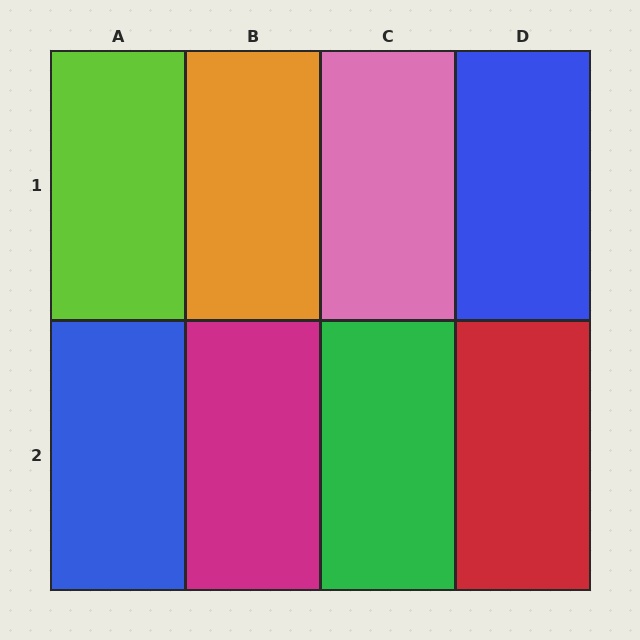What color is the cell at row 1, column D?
Blue.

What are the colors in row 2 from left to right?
Blue, magenta, green, red.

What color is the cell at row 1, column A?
Lime.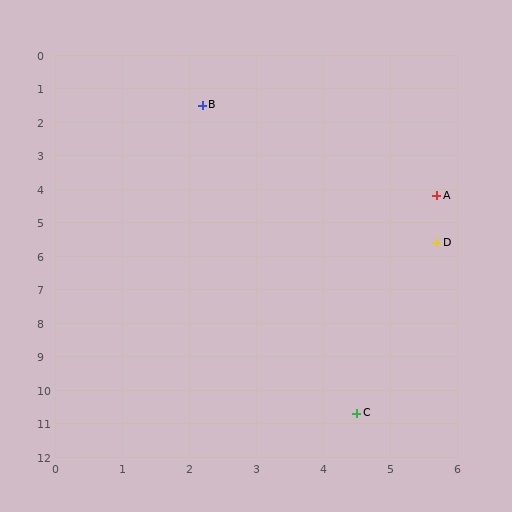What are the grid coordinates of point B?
Point B is at approximately (2.2, 1.5).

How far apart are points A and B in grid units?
Points A and B are about 4.4 grid units apart.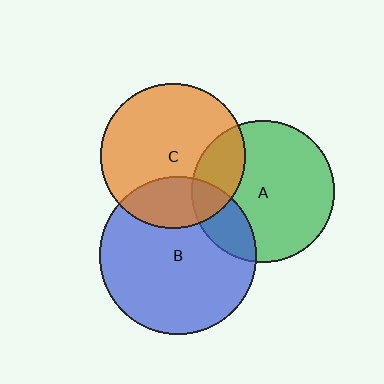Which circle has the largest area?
Circle B (blue).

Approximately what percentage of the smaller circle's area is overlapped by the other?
Approximately 25%.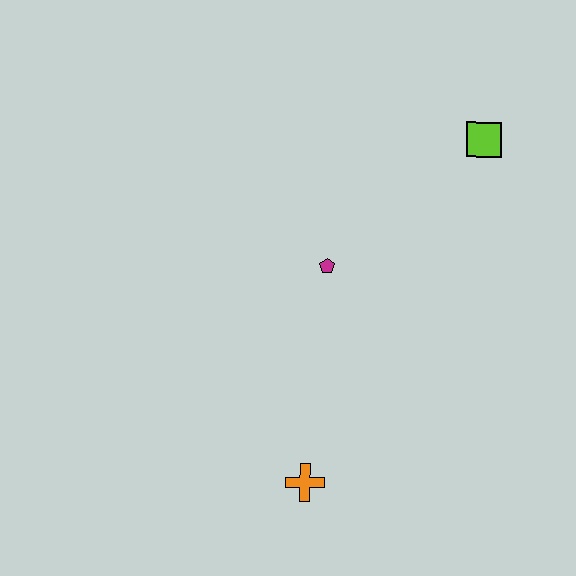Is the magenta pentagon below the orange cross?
No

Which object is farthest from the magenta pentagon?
The orange cross is farthest from the magenta pentagon.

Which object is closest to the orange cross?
The magenta pentagon is closest to the orange cross.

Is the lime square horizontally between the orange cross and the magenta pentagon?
No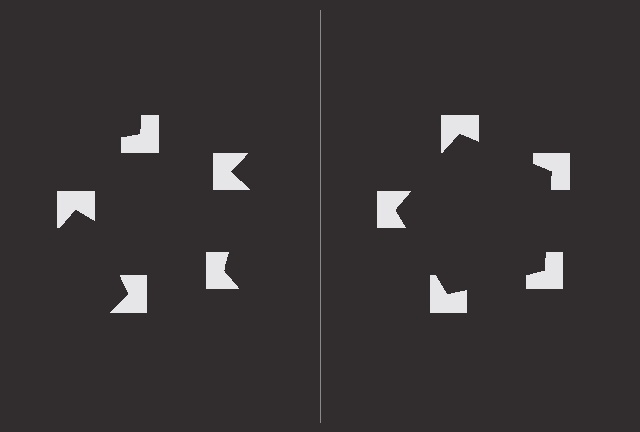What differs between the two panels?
The notched squares are positioned identically on both sides; only the wedge orientations differ. On the right they align to a pentagon; on the left they are misaligned.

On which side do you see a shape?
An illusory pentagon appears on the right side. On the left side the wedge cuts are rotated, so no coherent shape forms.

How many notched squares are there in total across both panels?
10 — 5 on each side.